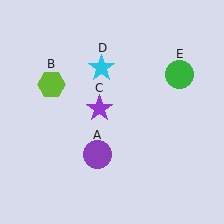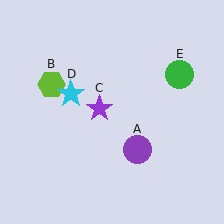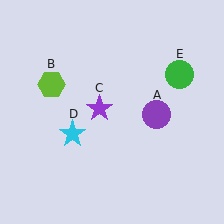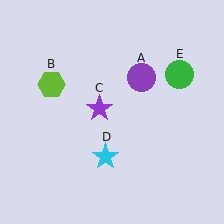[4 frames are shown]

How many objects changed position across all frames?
2 objects changed position: purple circle (object A), cyan star (object D).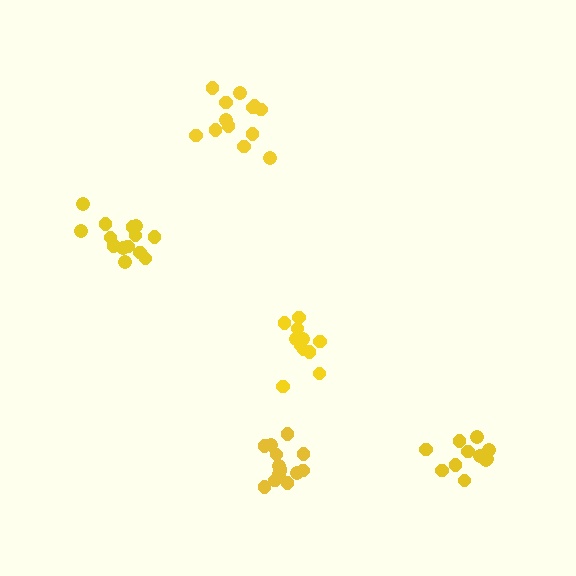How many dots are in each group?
Group 1: 13 dots, Group 2: 13 dots, Group 3: 15 dots, Group 4: 11 dots, Group 5: 13 dots (65 total).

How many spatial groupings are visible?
There are 5 spatial groupings.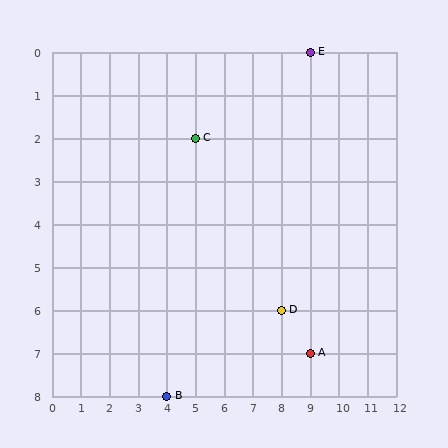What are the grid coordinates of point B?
Point B is at grid coordinates (4, 8).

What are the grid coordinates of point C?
Point C is at grid coordinates (5, 2).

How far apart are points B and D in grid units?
Points B and D are 4 columns and 2 rows apart (about 4.5 grid units diagonally).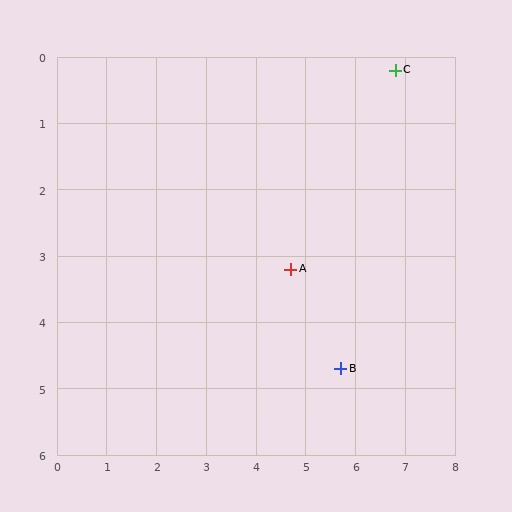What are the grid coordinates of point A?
Point A is at approximately (4.7, 3.2).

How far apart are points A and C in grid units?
Points A and C are about 3.7 grid units apart.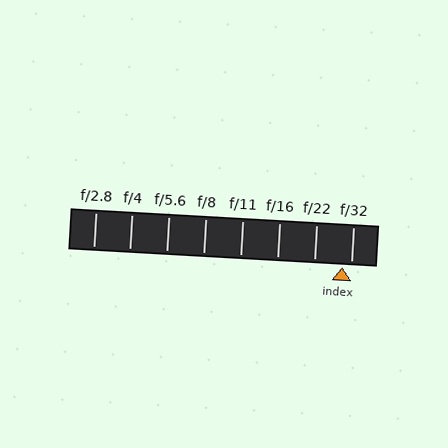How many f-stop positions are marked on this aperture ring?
There are 8 f-stop positions marked.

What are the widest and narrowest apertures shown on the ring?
The widest aperture shown is f/2.8 and the narrowest is f/32.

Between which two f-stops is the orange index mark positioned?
The index mark is between f/22 and f/32.